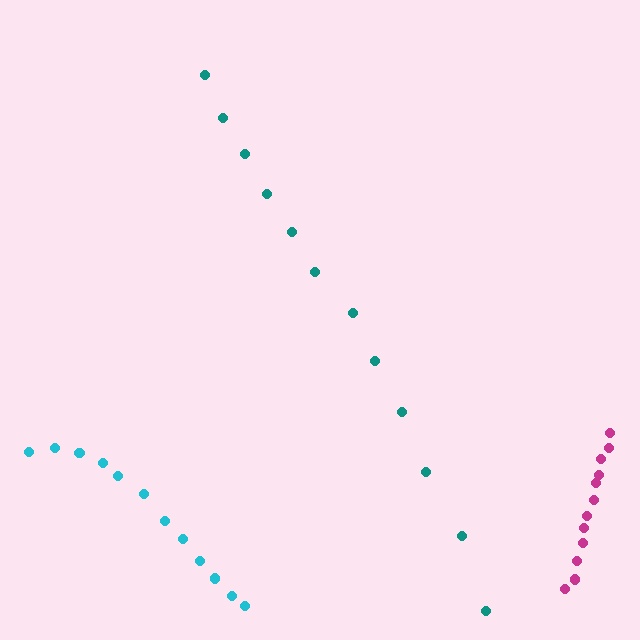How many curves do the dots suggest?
There are 3 distinct paths.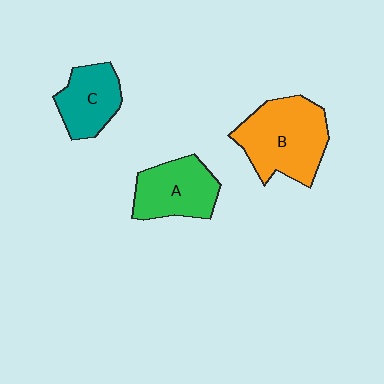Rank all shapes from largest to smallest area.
From largest to smallest: B (orange), A (green), C (teal).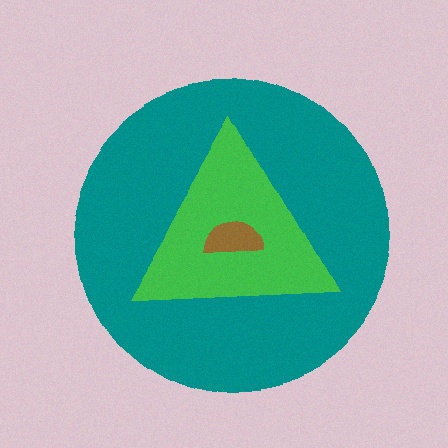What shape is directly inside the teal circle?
The green triangle.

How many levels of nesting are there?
3.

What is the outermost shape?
The teal circle.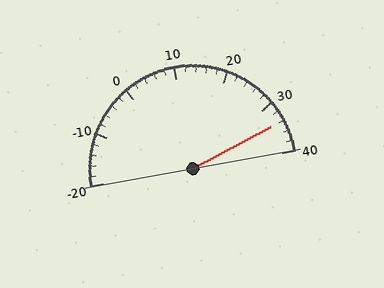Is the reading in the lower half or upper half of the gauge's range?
The reading is in the upper half of the range (-20 to 40).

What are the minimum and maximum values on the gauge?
The gauge ranges from -20 to 40.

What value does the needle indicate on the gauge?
The needle indicates approximately 34.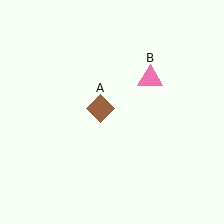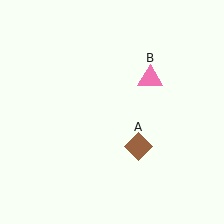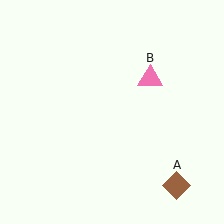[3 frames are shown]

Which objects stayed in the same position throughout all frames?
Pink triangle (object B) remained stationary.